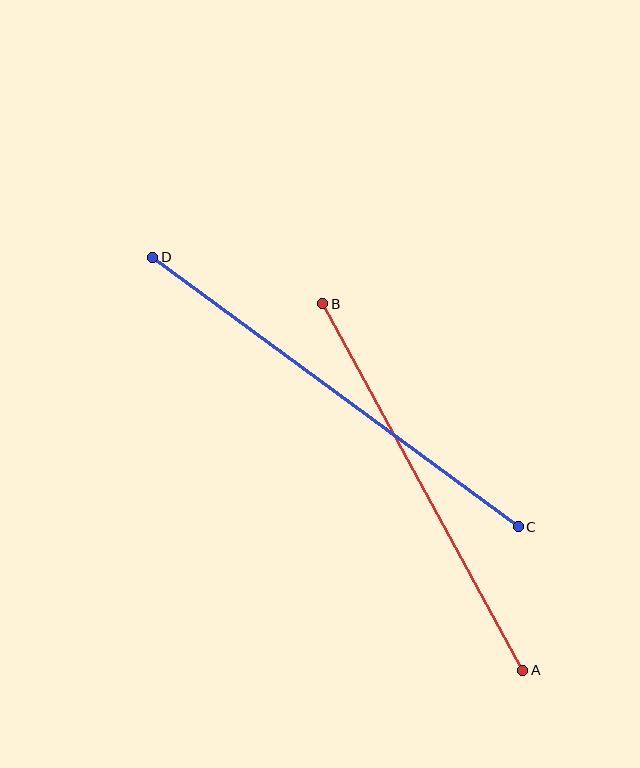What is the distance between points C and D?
The distance is approximately 454 pixels.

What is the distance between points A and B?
The distance is approximately 418 pixels.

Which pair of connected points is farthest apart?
Points C and D are farthest apart.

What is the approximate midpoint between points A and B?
The midpoint is at approximately (423, 487) pixels.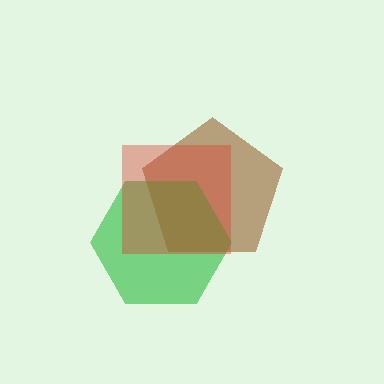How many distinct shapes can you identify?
There are 3 distinct shapes: a brown pentagon, a green hexagon, a red square.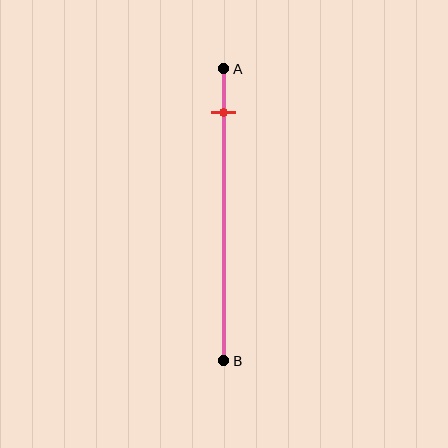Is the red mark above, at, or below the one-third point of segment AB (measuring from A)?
The red mark is above the one-third point of segment AB.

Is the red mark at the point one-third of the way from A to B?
No, the mark is at about 15% from A, not at the 33% one-third point.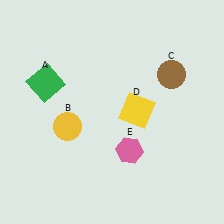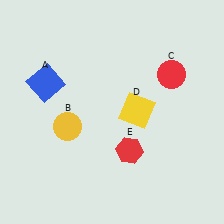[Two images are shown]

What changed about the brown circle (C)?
In Image 1, C is brown. In Image 2, it changed to red.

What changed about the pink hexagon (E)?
In Image 1, E is pink. In Image 2, it changed to red.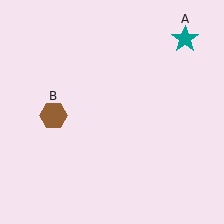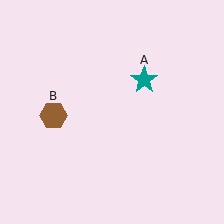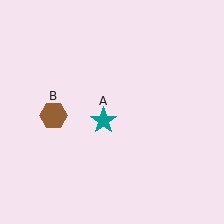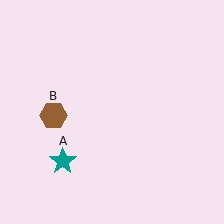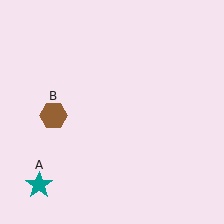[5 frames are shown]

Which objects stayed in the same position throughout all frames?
Brown hexagon (object B) remained stationary.